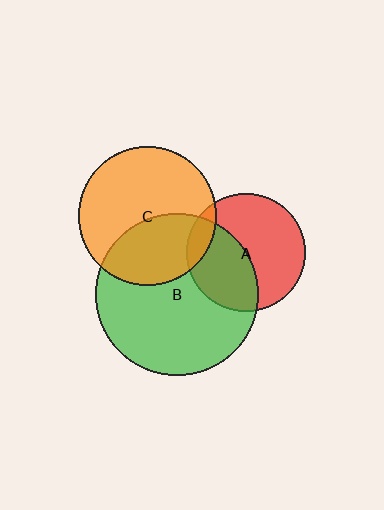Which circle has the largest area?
Circle B (green).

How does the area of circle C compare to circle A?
Approximately 1.4 times.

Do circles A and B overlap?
Yes.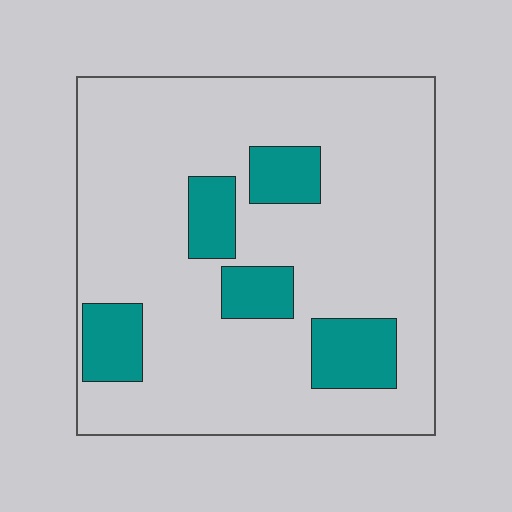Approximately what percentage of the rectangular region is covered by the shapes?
Approximately 20%.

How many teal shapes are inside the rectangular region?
5.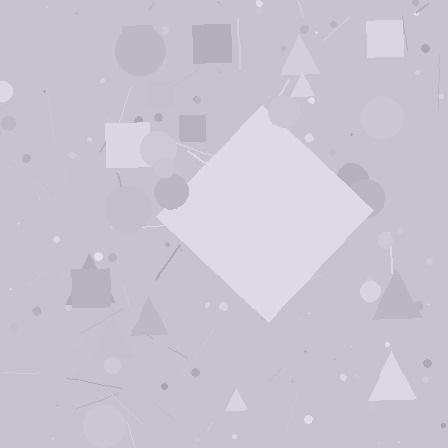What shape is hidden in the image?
A diamond is hidden in the image.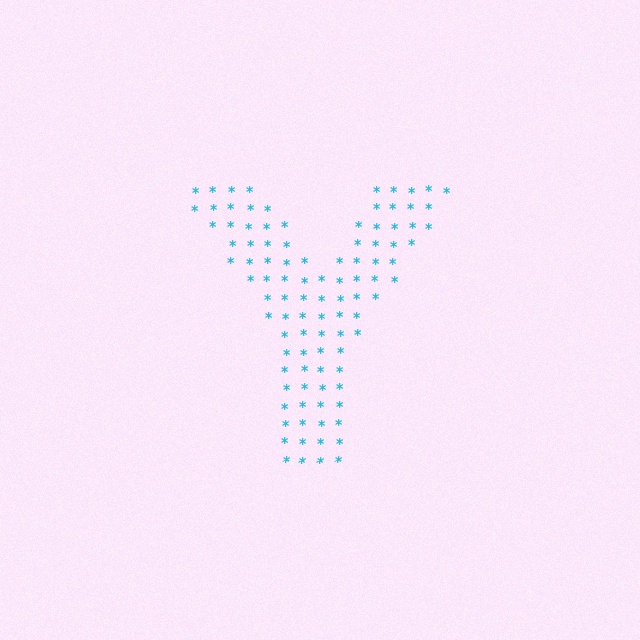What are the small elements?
The small elements are asterisks.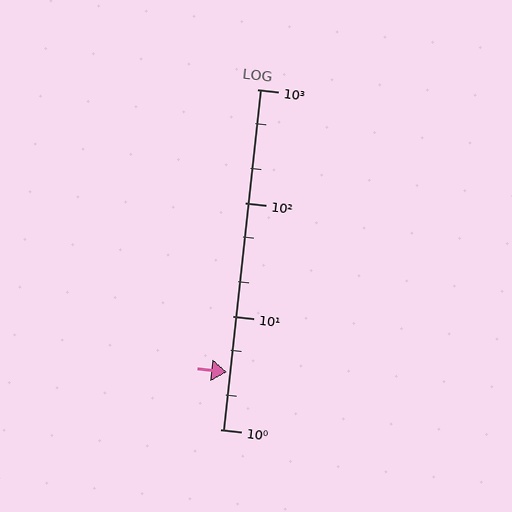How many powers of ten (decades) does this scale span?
The scale spans 3 decades, from 1 to 1000.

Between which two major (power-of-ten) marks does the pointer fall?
The pointer is between 1 and 10.